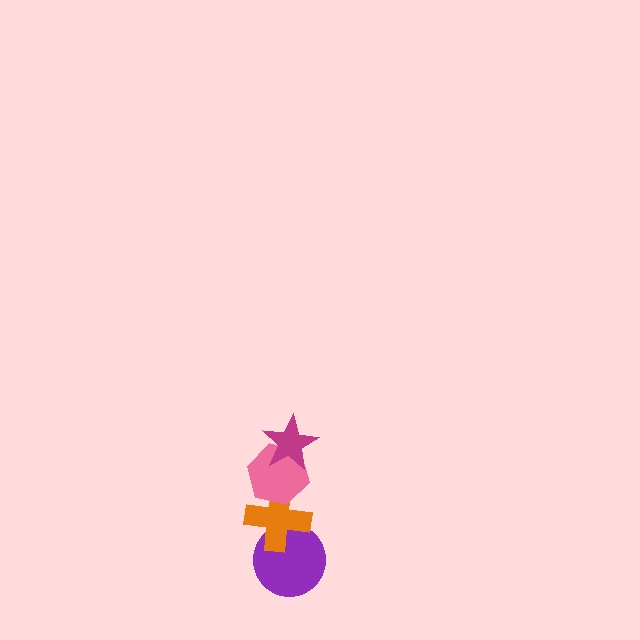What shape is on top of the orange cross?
The pink hexagon is on top of the orange cross.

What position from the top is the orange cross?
The orange cross is 3rd from the top.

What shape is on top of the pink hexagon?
The magenta star is on top of the pink hexagon.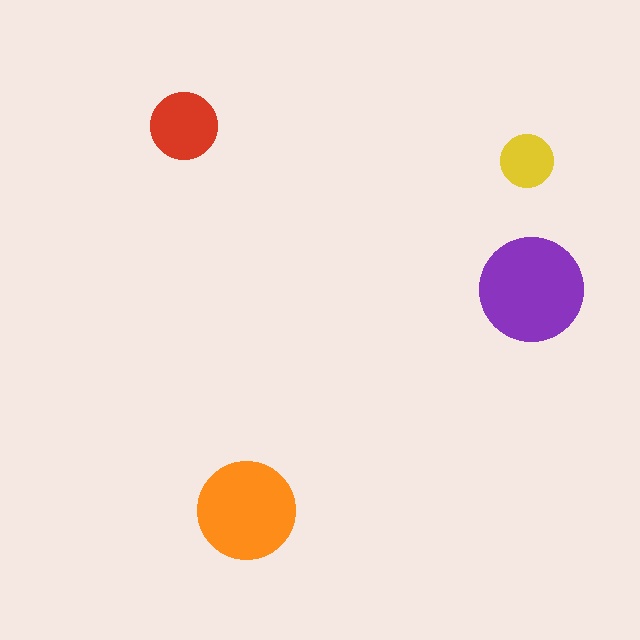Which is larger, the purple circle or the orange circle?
The purple one.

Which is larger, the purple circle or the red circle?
The purple one.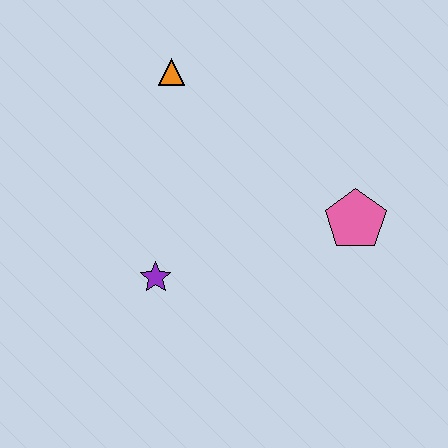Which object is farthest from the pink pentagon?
The orange triangle is farthest from the pink pentagon.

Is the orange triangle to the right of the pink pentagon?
No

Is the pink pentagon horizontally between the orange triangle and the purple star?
No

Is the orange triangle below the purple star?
No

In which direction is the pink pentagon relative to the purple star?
The pink pentagon is to the right of the purple star.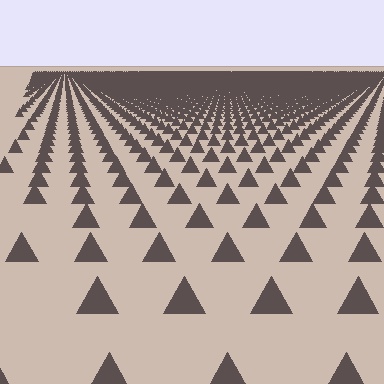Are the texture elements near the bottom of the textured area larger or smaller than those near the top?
Larger. Near the bottom, elements are closer to the viewer and appear at a bigger on-screen size.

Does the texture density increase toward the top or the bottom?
Density increases toward the top.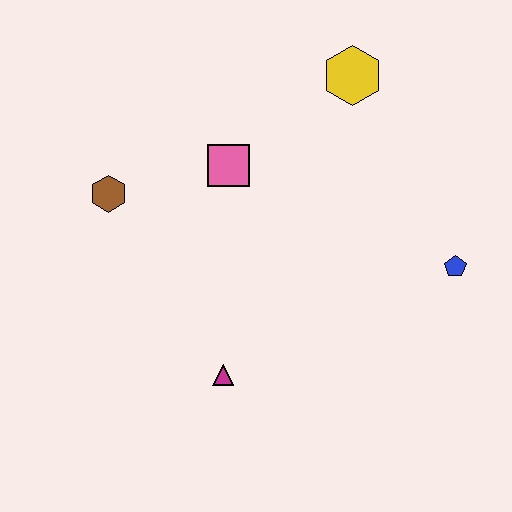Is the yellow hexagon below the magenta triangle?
No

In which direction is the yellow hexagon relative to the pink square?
The yellow hexagon is to the right of the pink square.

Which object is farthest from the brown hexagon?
The blue pentagon is farthest from the brown hexagon.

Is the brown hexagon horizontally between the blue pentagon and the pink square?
No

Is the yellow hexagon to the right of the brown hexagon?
Yes